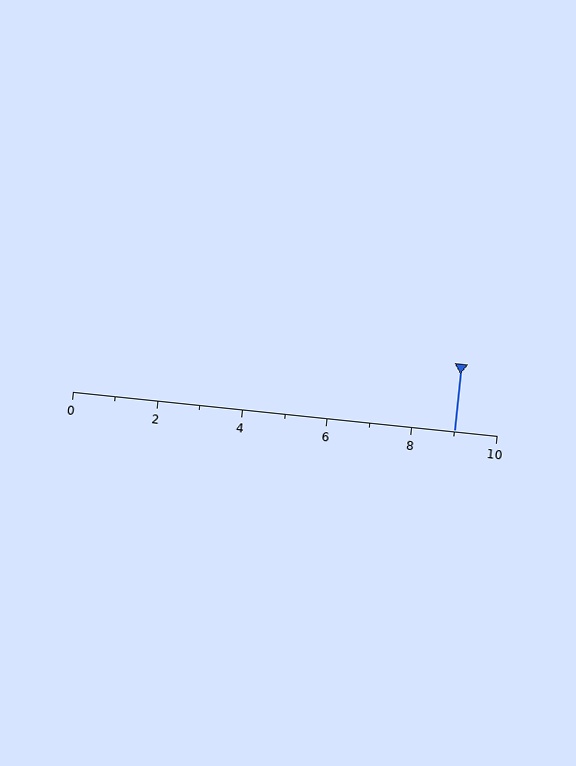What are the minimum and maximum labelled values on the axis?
The axis runs from 0 to 10.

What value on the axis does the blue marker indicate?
The marker indicates approximately 9.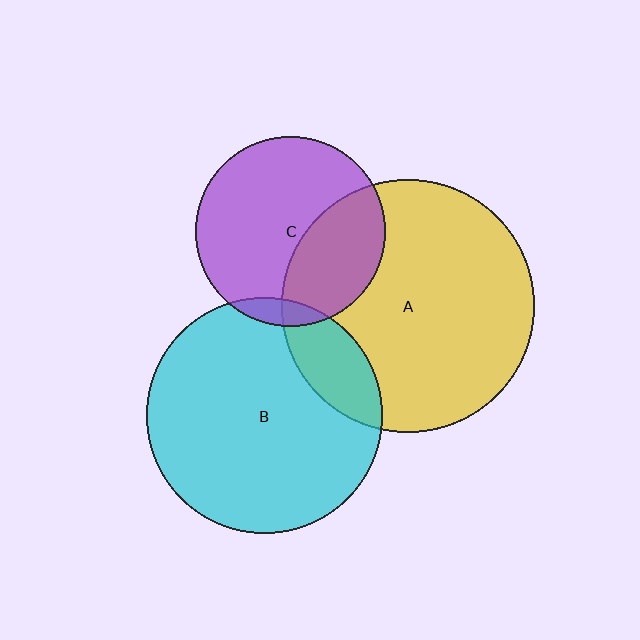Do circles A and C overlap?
Yes.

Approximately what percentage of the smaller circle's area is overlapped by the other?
Approximately 35%.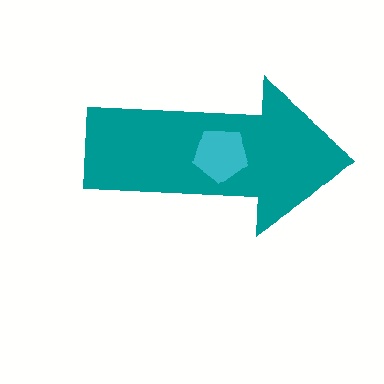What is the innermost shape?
The cyan pentagon.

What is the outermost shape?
The teal arrow.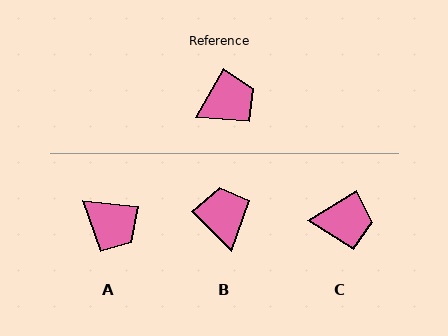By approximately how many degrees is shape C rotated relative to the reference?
Approximately 29 degrees clockwise.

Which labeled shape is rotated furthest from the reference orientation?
B, about 75 degrees away.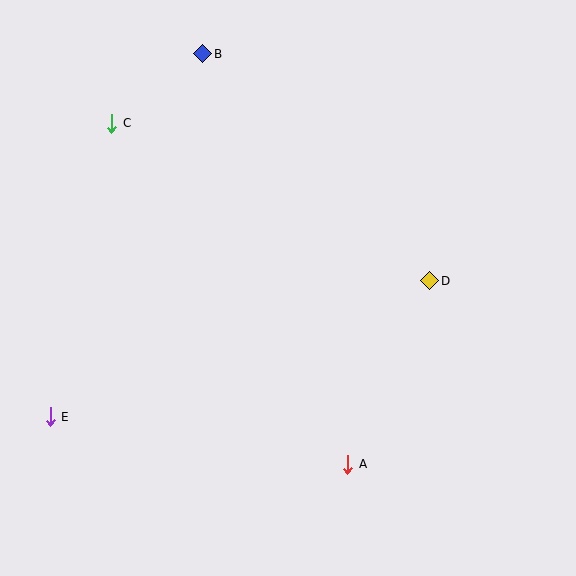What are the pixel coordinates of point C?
Point C is at (112, 123).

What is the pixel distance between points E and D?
The distance between E and D is 403 pixels.